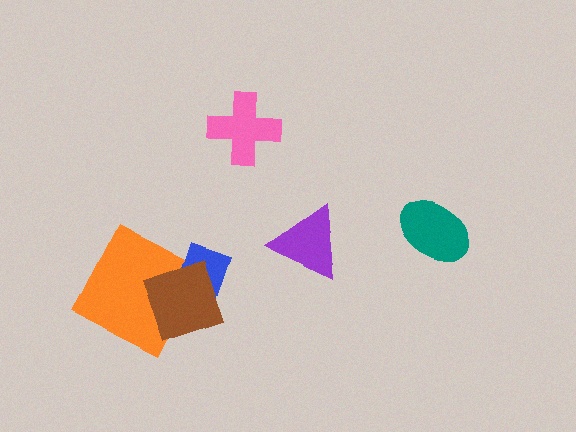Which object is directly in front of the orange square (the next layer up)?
The blue diamond is directly in front of the orange square.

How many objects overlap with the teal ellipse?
0 objects overlap with the teal ellipse.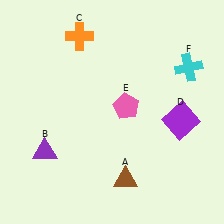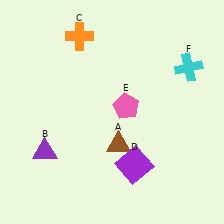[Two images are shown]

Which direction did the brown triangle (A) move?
The brown triangle (A) moved up.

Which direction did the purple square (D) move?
The purple square (D) moved left.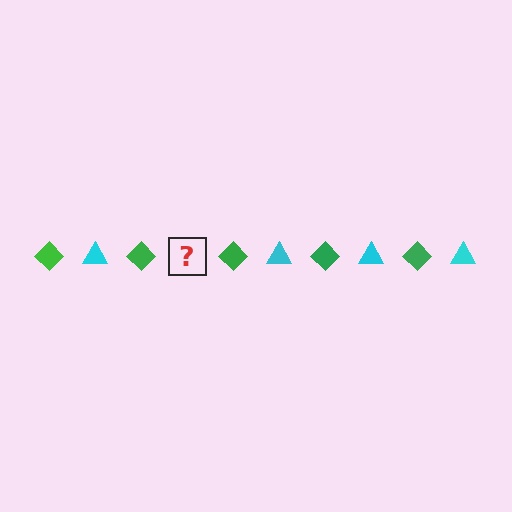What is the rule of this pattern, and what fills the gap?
The rule is that the pattern alternates between green diamond and cyan triangle. The gap should be filled with a cyan triangle.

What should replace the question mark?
The question mark should be replaced with a cyan triangle.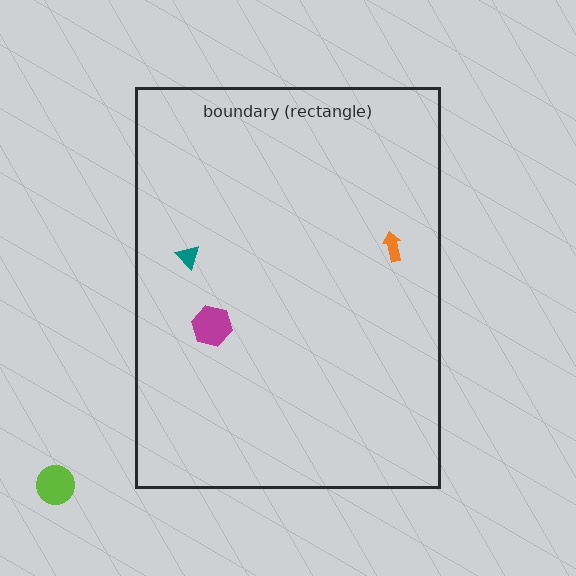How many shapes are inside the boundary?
3 inside, 1 outside.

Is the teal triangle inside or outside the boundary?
Inside.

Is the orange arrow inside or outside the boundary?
Inside.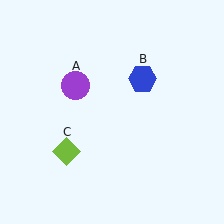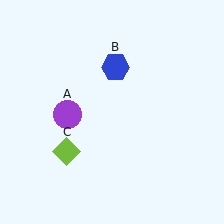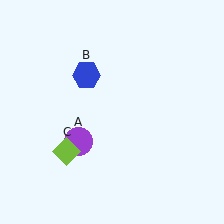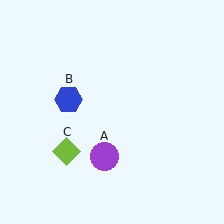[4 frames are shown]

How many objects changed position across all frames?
2 objects changed position: purple circle (object A), blue hexagon (object B).